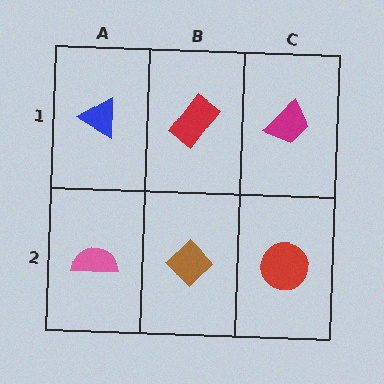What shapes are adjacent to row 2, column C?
A magenta trapezoid (row 1, column C), a brown diamond (row 2, column B).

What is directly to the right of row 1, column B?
A magenta trapezoid.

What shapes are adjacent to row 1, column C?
A red circle (row 2, column C), a red rectangle (row 1, column B).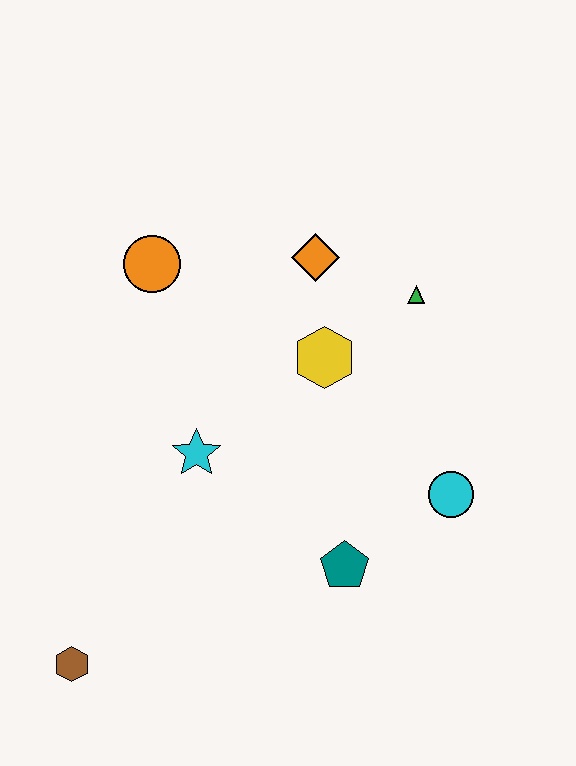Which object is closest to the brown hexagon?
The cyan star is closest to the brown hexagon.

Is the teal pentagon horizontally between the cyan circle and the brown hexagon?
Yes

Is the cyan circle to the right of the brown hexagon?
Yes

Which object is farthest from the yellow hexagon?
The brown hexagon is farthest from the yellow hexagon.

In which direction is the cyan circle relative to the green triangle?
The cyan circle is below the green triangle.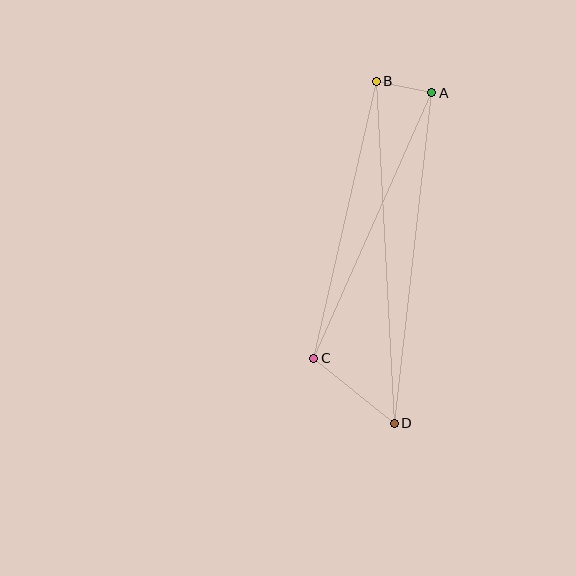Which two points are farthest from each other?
Points B and D are farthest from each other.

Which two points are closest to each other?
Points A and B are closest to each other.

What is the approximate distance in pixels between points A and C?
The distance between A and C is approximately 290 pixels.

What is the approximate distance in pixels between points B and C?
The distance between B and C is approximately 284 pixels.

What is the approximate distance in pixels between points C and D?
The distance between C and D is approximately 104 pixels.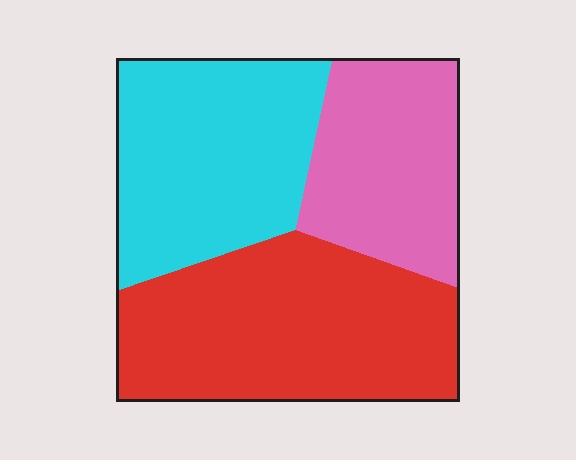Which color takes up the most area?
Red, at roughly 40%.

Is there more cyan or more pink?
Cyan.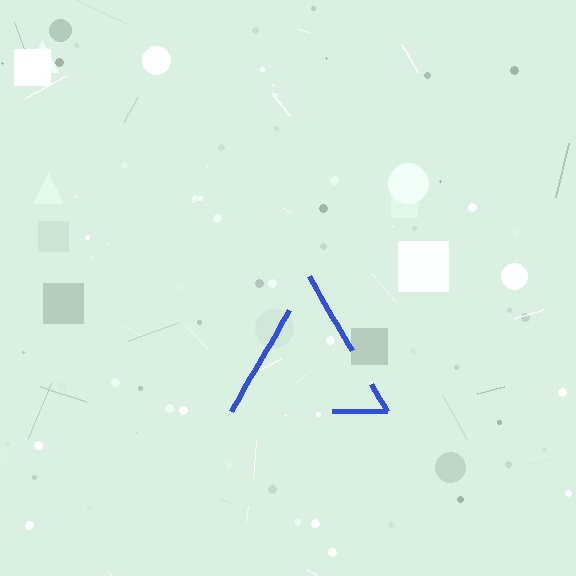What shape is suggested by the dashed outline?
The dashed outline suggests a triangle.